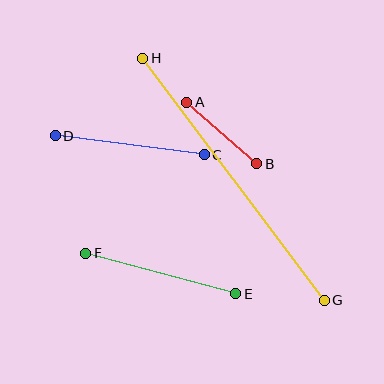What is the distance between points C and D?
The distance is approximately 151 pixels.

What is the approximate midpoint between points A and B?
The midpoint is at approximately (222, 133) pixels.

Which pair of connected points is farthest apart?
Points G and H are farthest apart.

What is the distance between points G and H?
The distance is approximately 302 pixels.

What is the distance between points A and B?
The distance is approximately 93 pixels.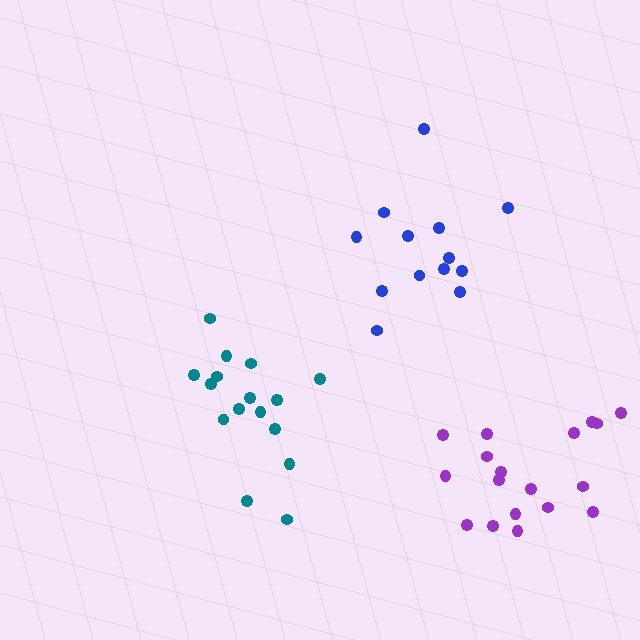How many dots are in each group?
Group 1: 16 dots, Group 2: 13 dots, Group 3: 18 dots (47 total).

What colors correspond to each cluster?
The clusters are colored: teal, blue, purple.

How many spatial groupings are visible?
There are 3 spatial groupings.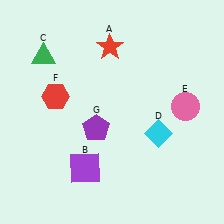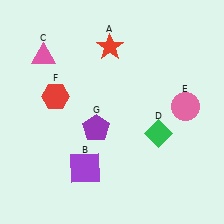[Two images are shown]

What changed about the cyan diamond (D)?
In Image 1, D is cyan. In Image 2, it changed to green.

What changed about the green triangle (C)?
In Image 1, C is green. In Image 2, it changed to pink.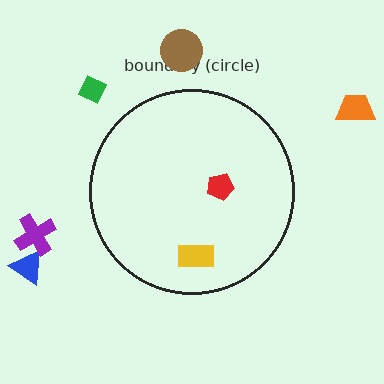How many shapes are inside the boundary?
2 inside, 5 outside.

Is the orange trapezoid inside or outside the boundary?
Outside.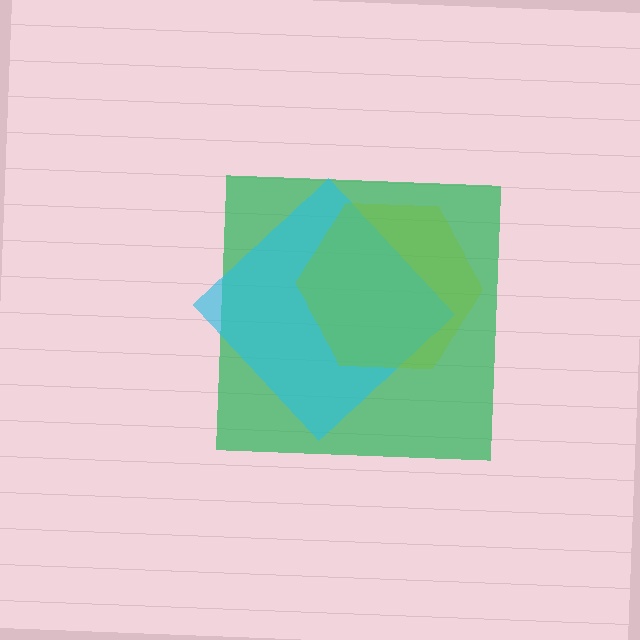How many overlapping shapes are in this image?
There are 3 overlapping shapes in the image.